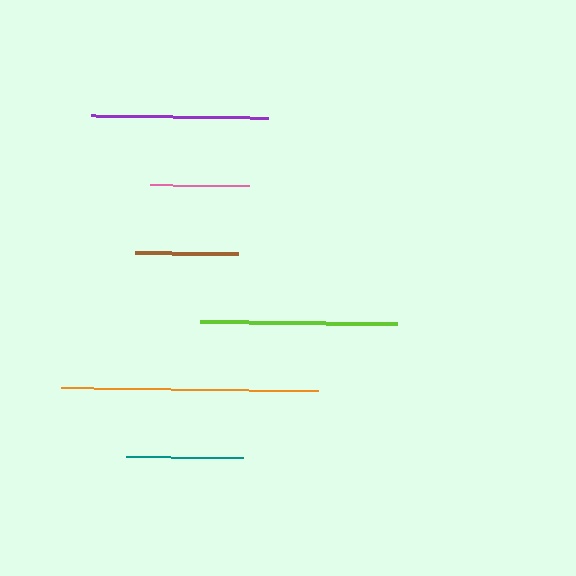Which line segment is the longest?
The orange line is the longest at approximately 257 pixels.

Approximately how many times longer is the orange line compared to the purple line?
The orange line is approximately 1.5 times the length of the purple line.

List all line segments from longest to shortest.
From longest to shortest: orange, lime, purple, teal, brown, pink.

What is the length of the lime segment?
The lime segment is approximately 197 pixels long.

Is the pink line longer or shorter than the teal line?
The teal line is longer than the pink line.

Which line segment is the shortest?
The pink line is the shortest at approximately 99 pixels.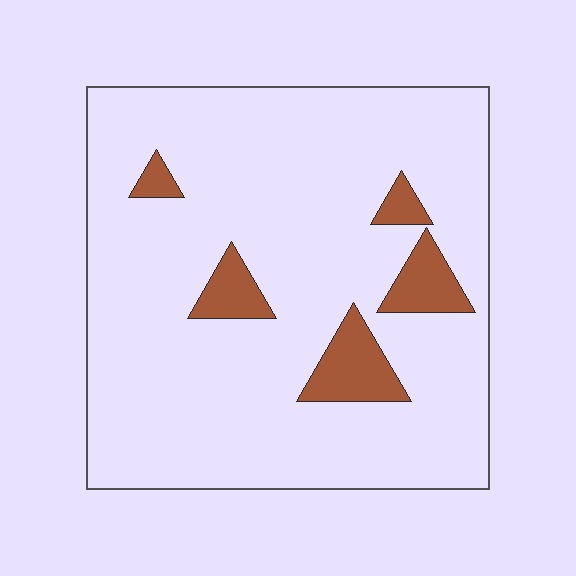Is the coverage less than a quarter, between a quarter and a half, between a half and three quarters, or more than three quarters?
Less than a quarter.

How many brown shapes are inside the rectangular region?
5.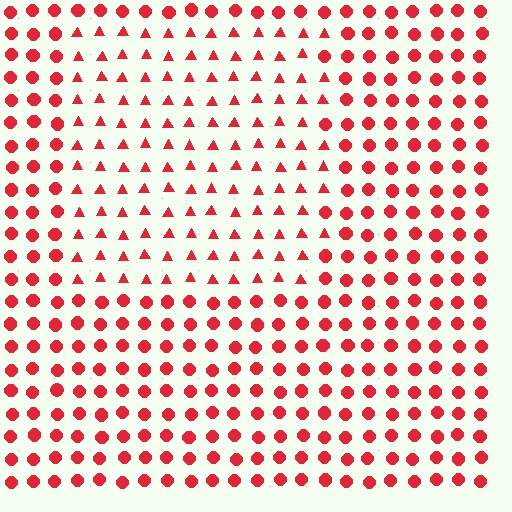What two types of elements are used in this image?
The image uses triangles inside the rectangle region and circles outside it.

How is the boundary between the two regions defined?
The boundary is defined by a change in element shape: triangles inside vs. circles outside. All elements share the same color and spacing.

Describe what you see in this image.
The image is filled with small red elements arranged in a uniform grid. A rectangle-shaped region contains triangles, while the surrounding area contains circles. The boundary is defined purely by the change in element shape.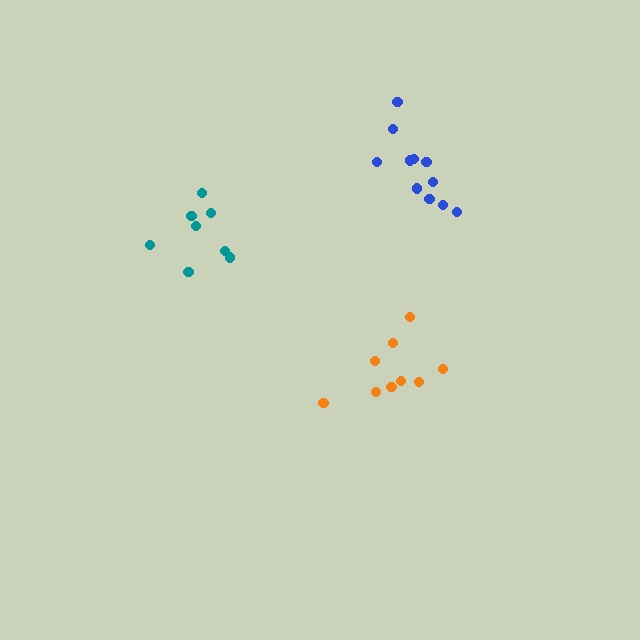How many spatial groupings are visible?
There are 3 spatial groupings.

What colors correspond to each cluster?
The clusters are colored: blue, orange, teal.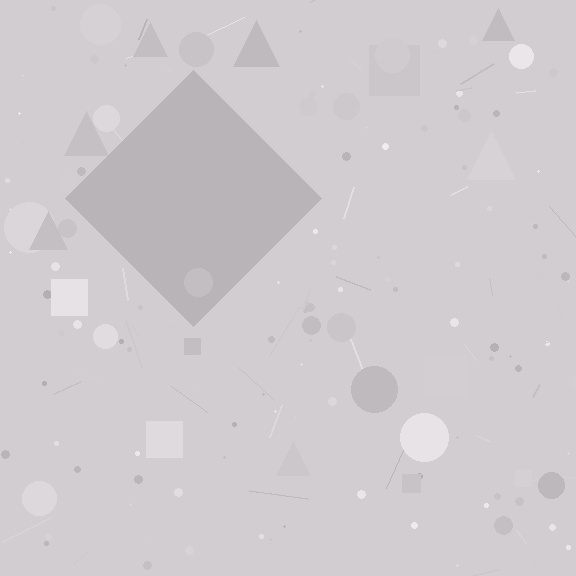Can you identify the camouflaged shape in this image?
The camouflaged shape is a diamond.